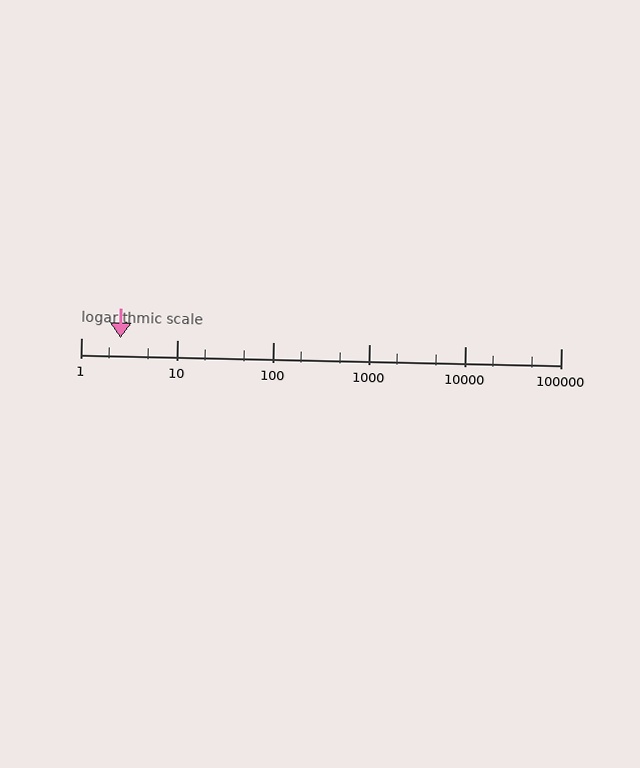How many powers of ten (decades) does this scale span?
The scale spans 5 decades, from 1 to 100000.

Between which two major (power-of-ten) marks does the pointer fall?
The pointer is between 1 and 10.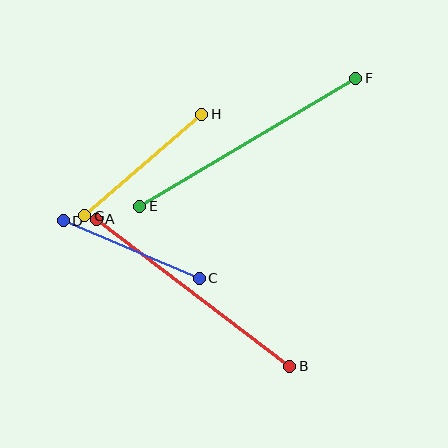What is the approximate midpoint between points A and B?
The midpoint is at approximately (193, 293) pixels.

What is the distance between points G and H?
The distance is approximately 155 pixels.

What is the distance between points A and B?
The distance is approximately 243 pixels.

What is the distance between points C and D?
The distance is approximately 148 pixels.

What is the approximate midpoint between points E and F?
The midpoint is at approximately (248, 142) pixels.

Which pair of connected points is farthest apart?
Points E and F are farthest apart.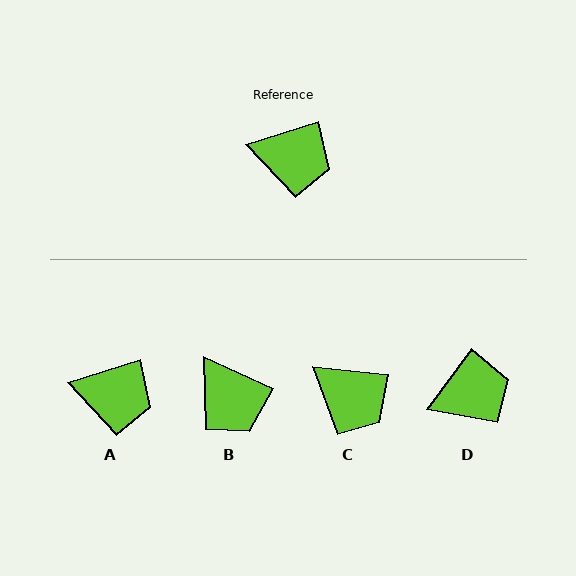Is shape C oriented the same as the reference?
No, it is off by about 23 degrees.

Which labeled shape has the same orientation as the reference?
A.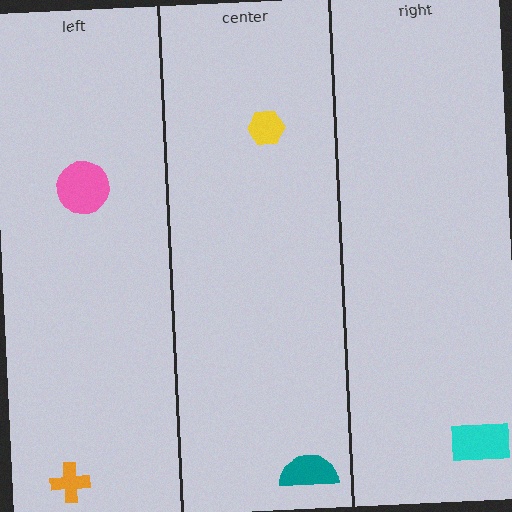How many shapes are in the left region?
2.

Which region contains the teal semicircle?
The center region.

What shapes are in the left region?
The pink circle, the orange cross.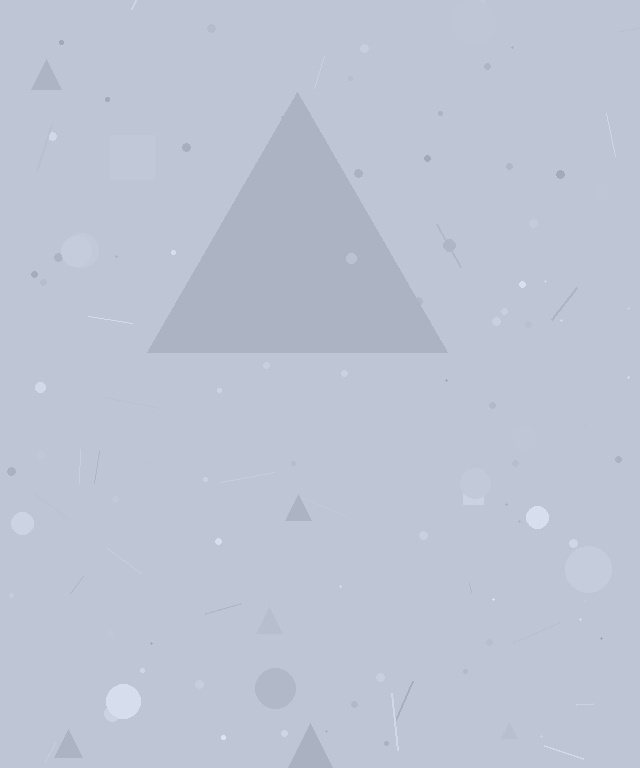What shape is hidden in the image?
A triangle is hidden in the image.